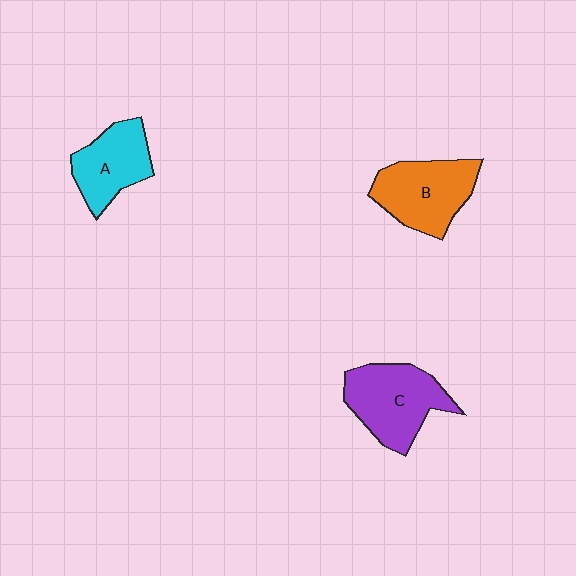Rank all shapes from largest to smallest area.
From largest to smallest: C (purple), B (orange), A (cyan).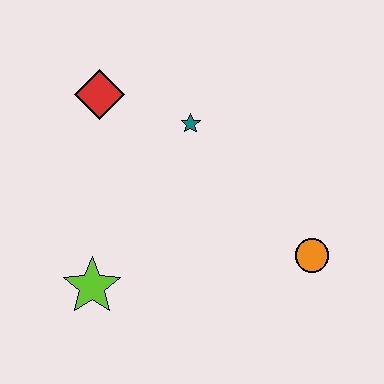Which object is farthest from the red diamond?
The orange circle is farthest from the red diamond.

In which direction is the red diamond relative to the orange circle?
The red diamond is to the left of the orange circle.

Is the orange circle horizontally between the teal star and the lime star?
No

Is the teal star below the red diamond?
Yes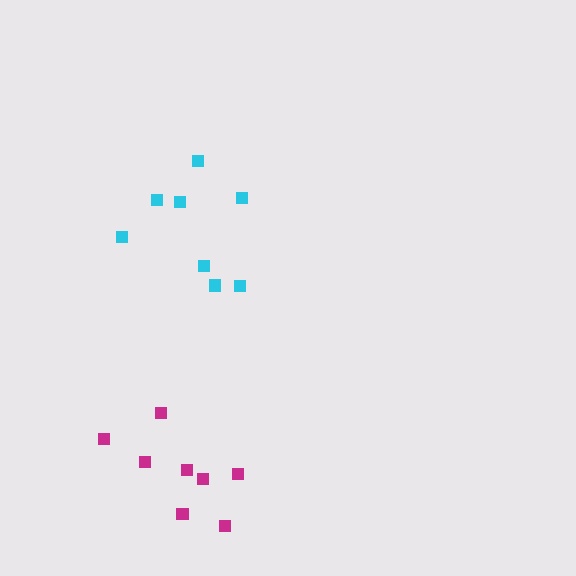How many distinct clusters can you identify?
There are 2 distinct clusters.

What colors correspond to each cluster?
The clusters are colored: cyan, magenta.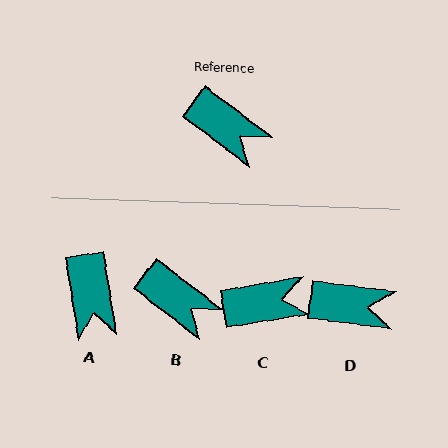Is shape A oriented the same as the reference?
No, it is off by about 43 degrees.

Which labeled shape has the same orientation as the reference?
B.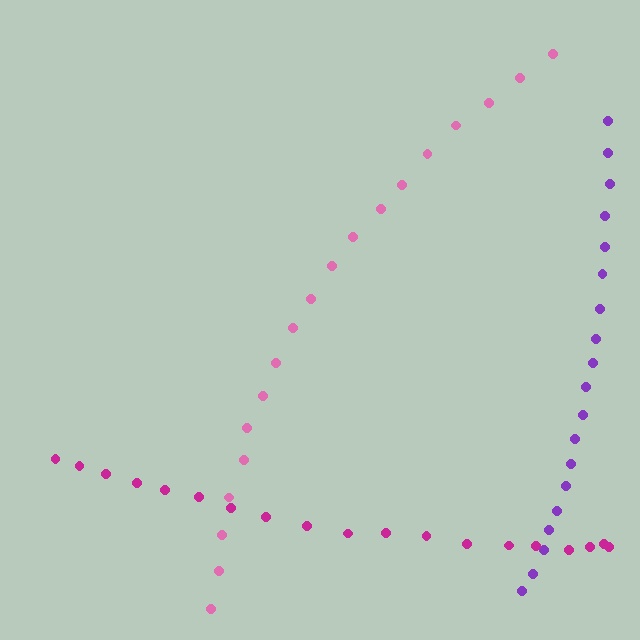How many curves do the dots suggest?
There are 3 distinct paths.